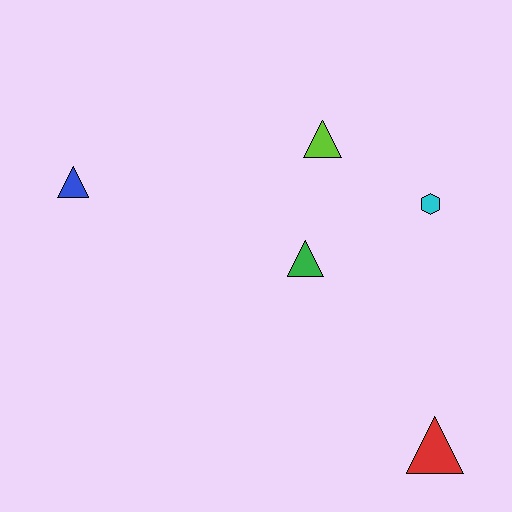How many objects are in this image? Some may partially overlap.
There are 5 objects.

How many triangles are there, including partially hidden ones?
There are 4 triangles.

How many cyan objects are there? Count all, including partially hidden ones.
There is 1 cyan object.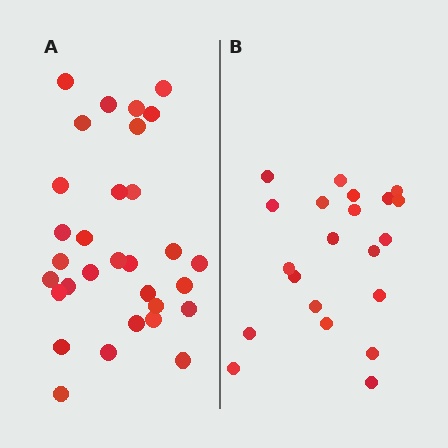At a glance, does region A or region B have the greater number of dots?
Region A (the left region) has more dots.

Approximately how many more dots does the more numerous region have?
Region A has roughly 10 or so more dots than region B.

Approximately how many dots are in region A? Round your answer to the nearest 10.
About 30 dots. (The exact count is 31, which rounds to 30.)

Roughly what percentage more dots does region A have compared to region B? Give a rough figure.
About 50% more.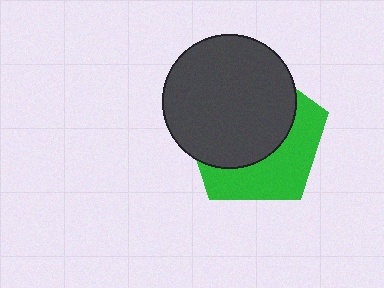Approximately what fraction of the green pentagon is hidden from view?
Roughly 60% of the green pentagon is hidden behind the dark gray circle.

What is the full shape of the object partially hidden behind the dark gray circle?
The partially hidden object is a green pentagon.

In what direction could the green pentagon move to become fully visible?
The green pentagon could move toward the lower-right. That would shift it out from behind the dark gray circle entirely.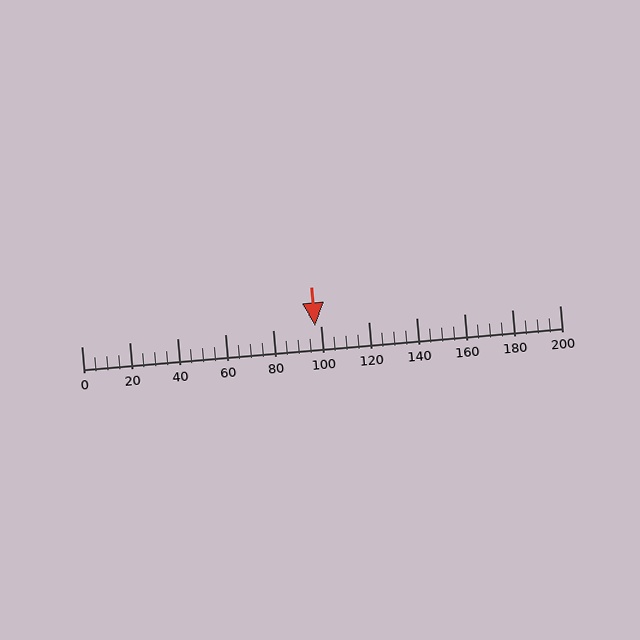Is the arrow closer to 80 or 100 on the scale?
The arrow is closer to 100.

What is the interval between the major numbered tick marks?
The major tick marks are spaced 20 units apart.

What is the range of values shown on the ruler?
The ruler shows values from 0 to 200.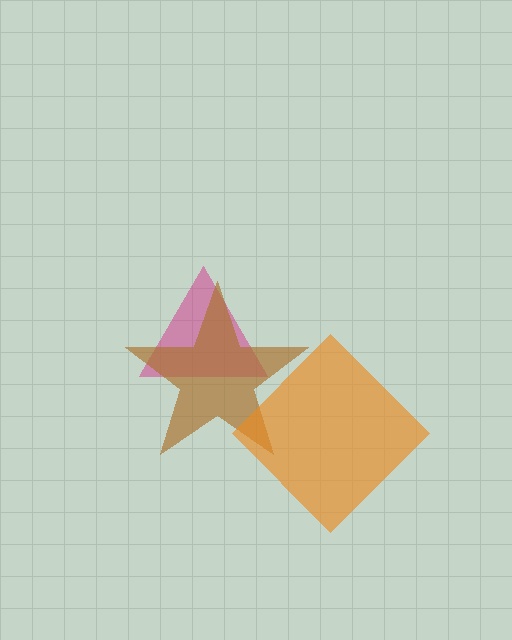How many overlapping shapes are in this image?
There are 3 overlapping shapes in the image.